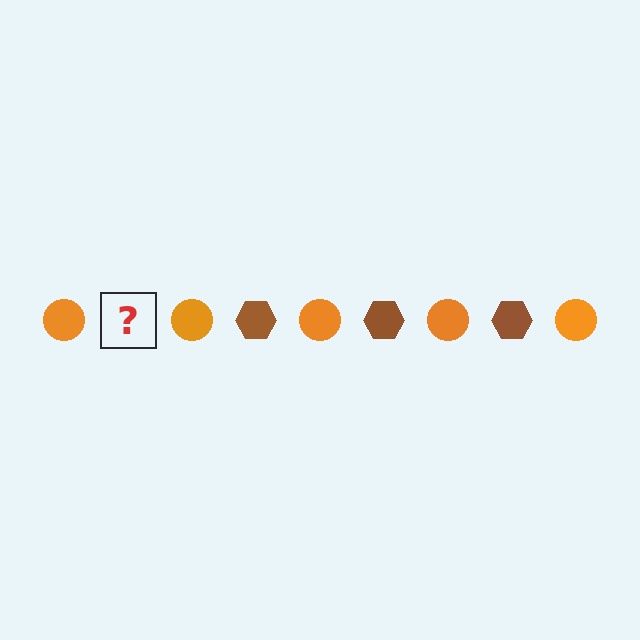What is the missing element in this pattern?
The missing element is a brown hexagon.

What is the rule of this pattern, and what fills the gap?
The rule is that the pattern alternates between orange circle and brown hexagon. The gap should be filled with a brown hexagon.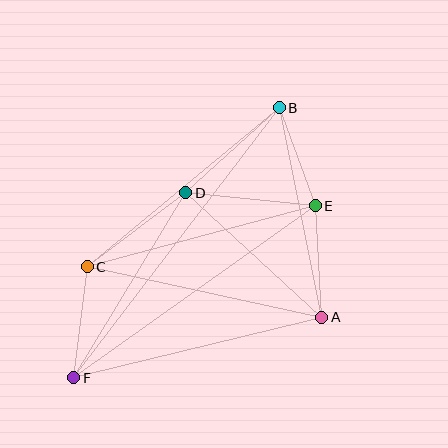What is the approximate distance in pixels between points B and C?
The distance between B and C is approximately 249 pixels.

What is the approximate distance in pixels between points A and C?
The distance between A and C is approximately 240 pixels.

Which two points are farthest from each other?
Points B and F are farthest from each other.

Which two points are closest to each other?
Points B and E are closest to each other.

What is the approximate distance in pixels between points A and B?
The distance between A and B is approximately 214 pixels.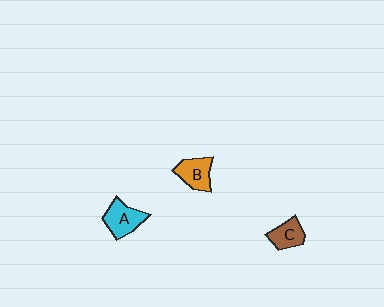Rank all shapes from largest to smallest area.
From largest to smallest: A (cyan), B (orange), C (brown).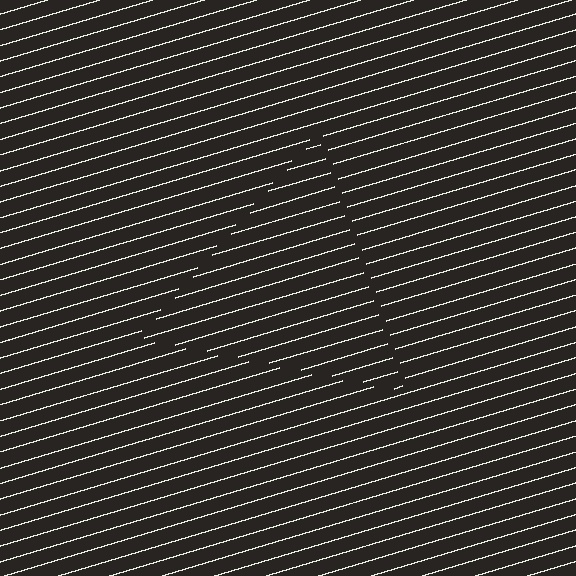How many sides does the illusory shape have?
3 sides — the line-ends trace a triangle.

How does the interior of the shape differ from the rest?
The interior of the shape contains the same grating, shifted by half a period — the contour is defined by the phase discontinuity where line-ends from the inner and outer gratings abut.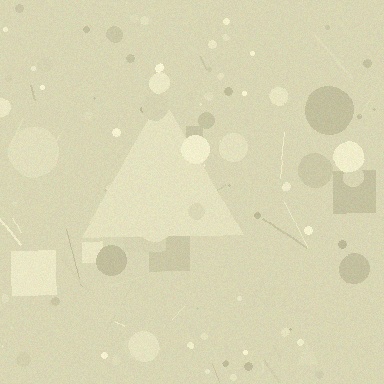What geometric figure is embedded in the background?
A triangle is embedded in the background.